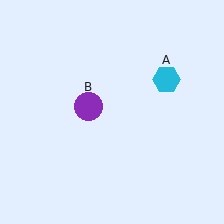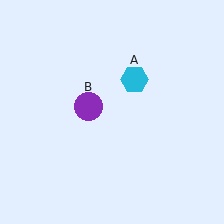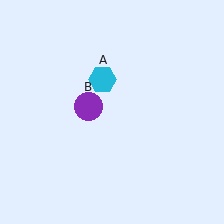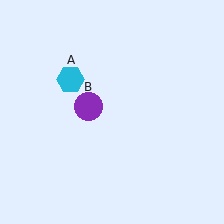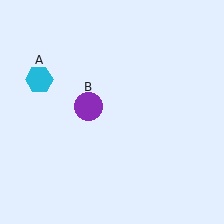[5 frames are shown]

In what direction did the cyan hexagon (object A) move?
The cyan hexagon (object A) moved left.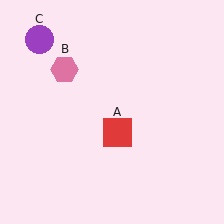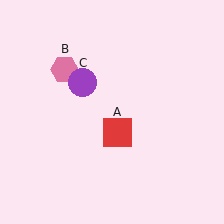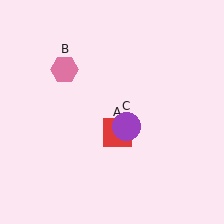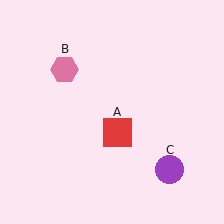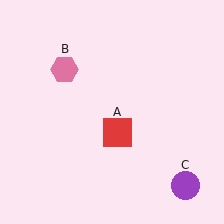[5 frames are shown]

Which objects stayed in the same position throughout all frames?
Red square (object A) and pink hexagon (object B) remained stationary.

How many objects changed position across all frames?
1 object changed position: purple circle (object C).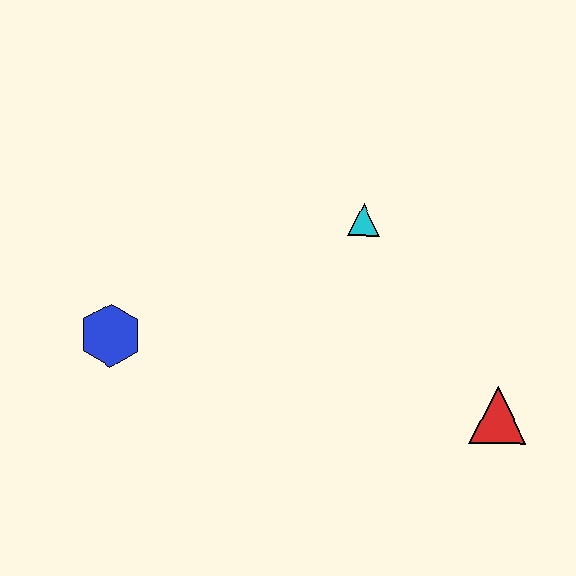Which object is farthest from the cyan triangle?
The blue hexagon is farthest from the cyan triangle.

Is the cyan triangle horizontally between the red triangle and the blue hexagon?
Yes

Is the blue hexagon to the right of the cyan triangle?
No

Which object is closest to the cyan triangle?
The red triangle is closest to the cyan triangle.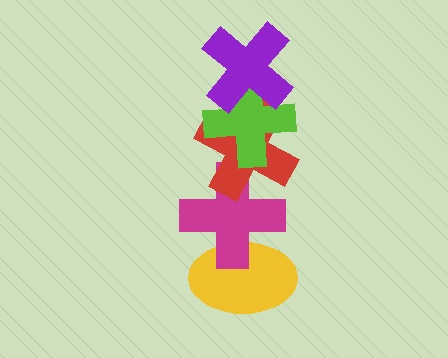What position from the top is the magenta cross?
The magenta cross is 4th from the top.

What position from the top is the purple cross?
The purple cross is 1st from the top.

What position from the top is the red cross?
The red cross is 3rd from the top.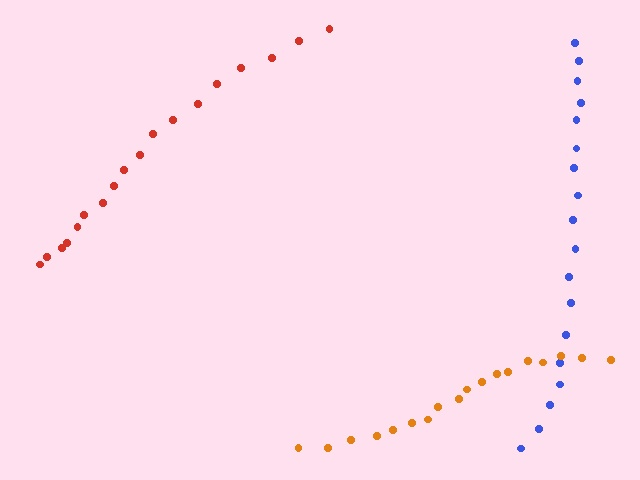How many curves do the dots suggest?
There are 3 distinct paths.